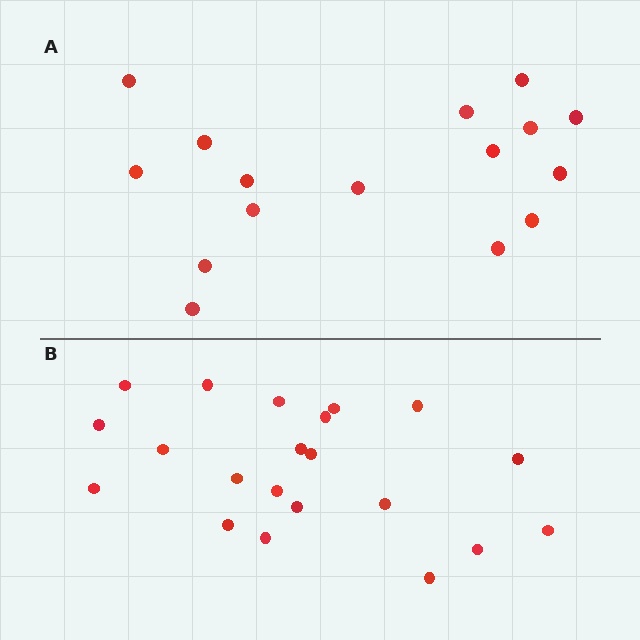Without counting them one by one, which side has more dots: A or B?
Region B (the bottom region) has more dots.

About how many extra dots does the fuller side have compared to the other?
Region B has about 5 more dots than region A.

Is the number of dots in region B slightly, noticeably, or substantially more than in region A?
Region B has noticeably more, but not dramatically so. The ratio is roughly 1.3 to 1.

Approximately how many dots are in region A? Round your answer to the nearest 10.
About 20 dots. (The exact count is 16, which rounds to 20.)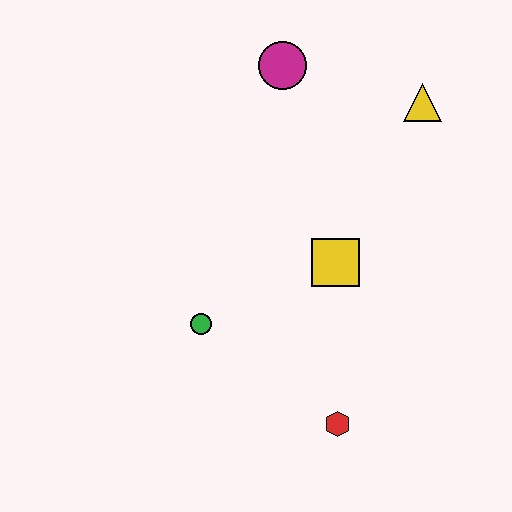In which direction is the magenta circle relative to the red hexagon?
The magenta circle is above the red hexagon.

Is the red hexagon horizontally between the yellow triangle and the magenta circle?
Yes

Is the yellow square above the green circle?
Yes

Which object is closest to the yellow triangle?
The magenta circle is closest to the yellow triangle.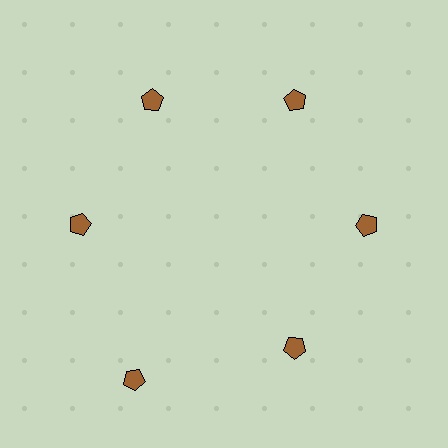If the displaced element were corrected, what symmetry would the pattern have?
It would have 6-fold rotational symmetry — the pattern would map onto itself every 60 degrees.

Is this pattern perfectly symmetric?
No. The 6 brown pentagons are arranged in a ring, but one element near the 7 o'clock position is pushed outward from the center, breaking the 6-fold rotational symmetry.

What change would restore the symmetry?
The symmetry would be restored by moving it inward, back onto the ring so that all 6 pentagons sit at equal angles and equal distance from the center.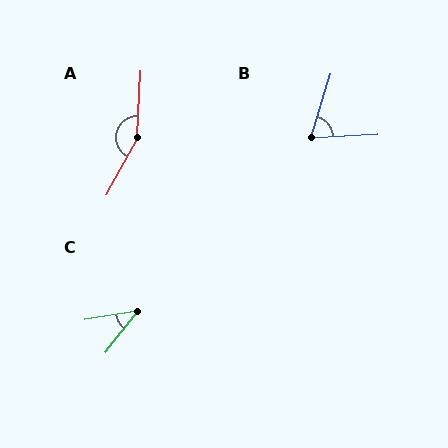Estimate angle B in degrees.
Approximately 71 degrees.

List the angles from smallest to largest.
C (42°), B (71°), A (154°).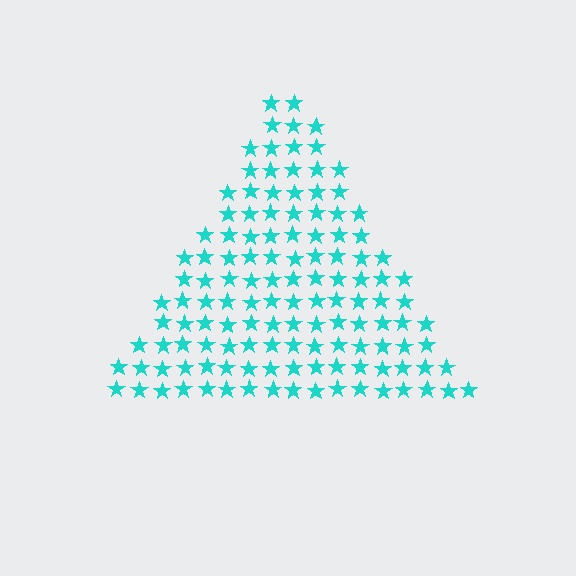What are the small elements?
The small elements are stars.